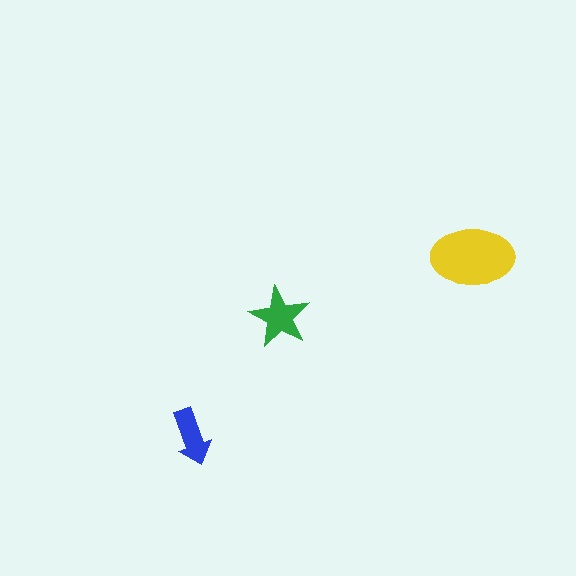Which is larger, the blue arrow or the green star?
The green star.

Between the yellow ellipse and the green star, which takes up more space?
The yellow ellipse.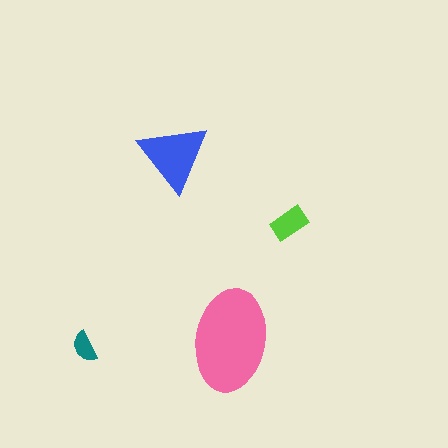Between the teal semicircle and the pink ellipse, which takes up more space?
The pink ellipse.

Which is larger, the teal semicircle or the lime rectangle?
The lime rectangle.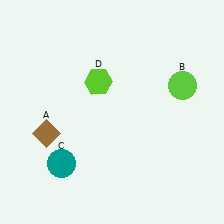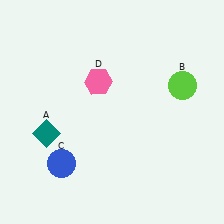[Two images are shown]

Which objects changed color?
A changed from brown to teal. C changed from teal to blue. D changed from lime to pink.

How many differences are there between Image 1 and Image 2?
There are 3 differences between the two images.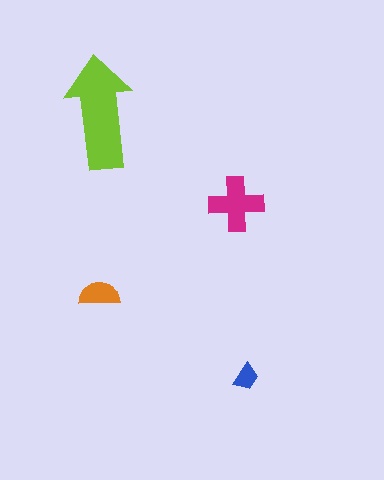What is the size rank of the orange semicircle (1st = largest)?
3rd.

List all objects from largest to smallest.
The lime arrow, the magenta cross, the orange semicircle, the blue trapezoid.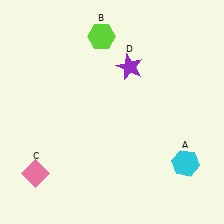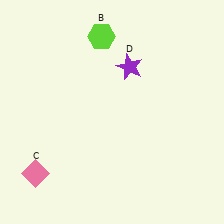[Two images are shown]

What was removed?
The cyan hexagon (A) was removed in Image 2.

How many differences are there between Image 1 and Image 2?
There is 1 difference between the two images.